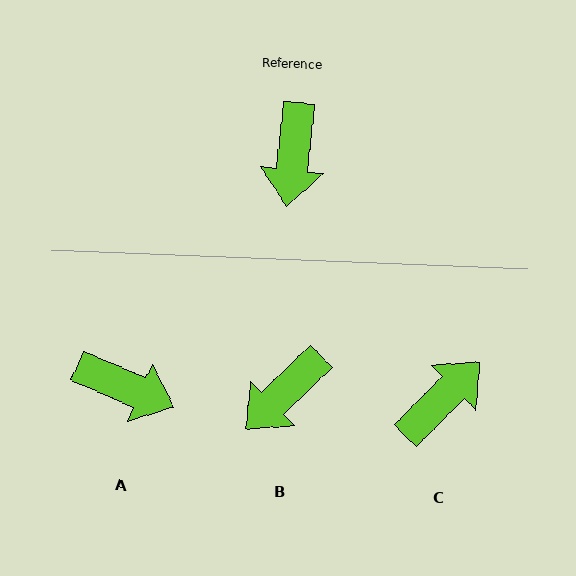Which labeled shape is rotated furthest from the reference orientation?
C, about 141 degrees away.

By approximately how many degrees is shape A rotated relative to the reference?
Approximately 73 degrees counter-clockwise.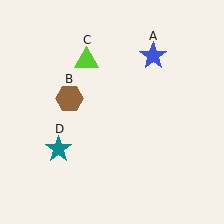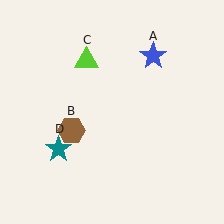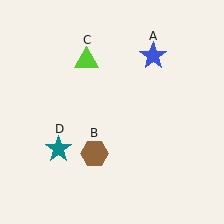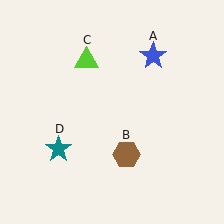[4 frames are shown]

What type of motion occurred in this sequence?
The brown hexagon (object B) rotated counterclockwise around the center of the scene.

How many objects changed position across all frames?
1 object changed position: brown hexagon (object B).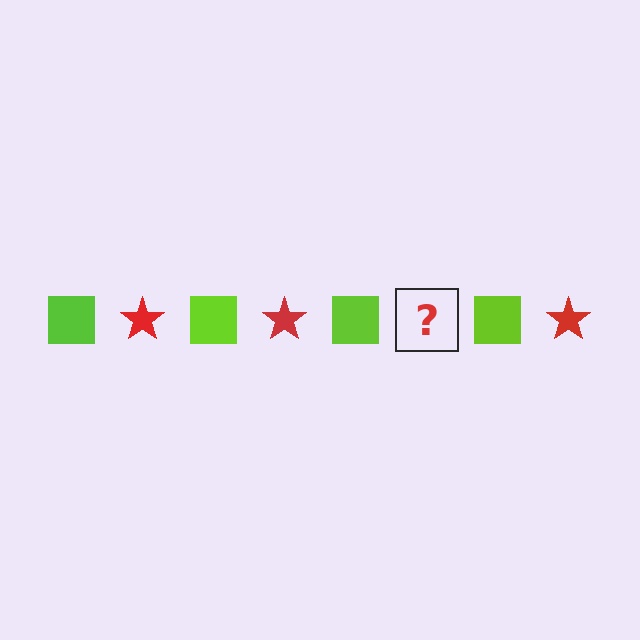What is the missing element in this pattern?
The missing element is a red star.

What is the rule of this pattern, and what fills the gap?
The rule is that the pattern alternates between lime square and red star. The gap should be filled with a red star.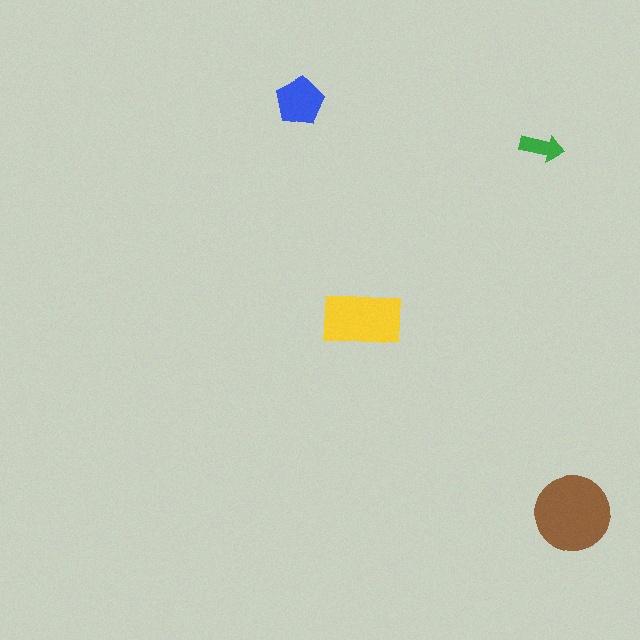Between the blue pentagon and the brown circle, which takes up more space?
The brown circle.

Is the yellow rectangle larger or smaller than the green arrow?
Larger.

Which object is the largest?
The brown circle.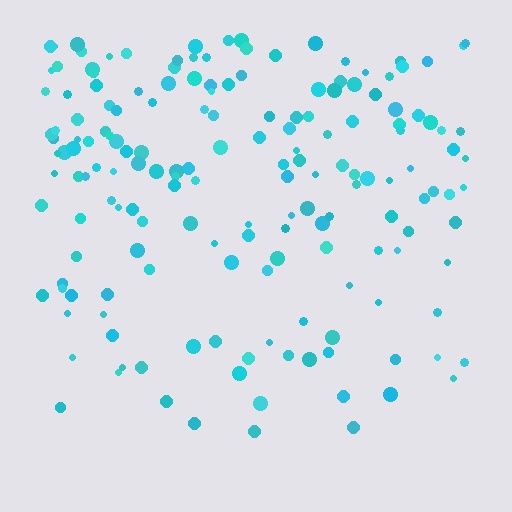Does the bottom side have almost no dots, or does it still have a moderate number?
Still a moderate number, just noticeably fewer than the top.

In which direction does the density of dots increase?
From bottom to top, with the top side densest.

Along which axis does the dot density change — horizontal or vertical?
Vertical.